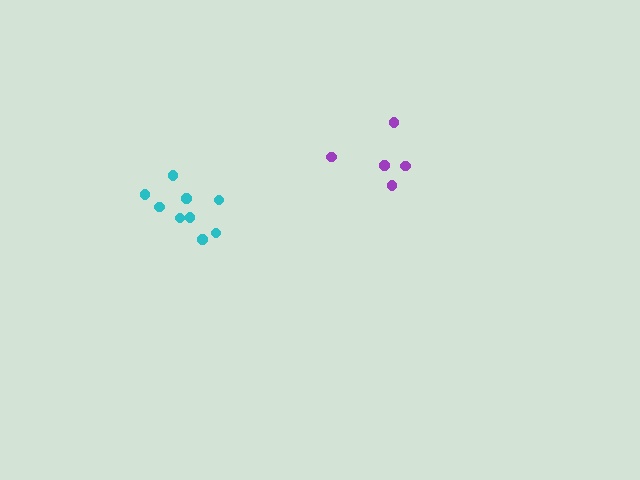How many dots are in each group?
Group 1: 9 dots, Group 2: 5 dots (14 total).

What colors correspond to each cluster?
The clusters are colored: cyan, purple.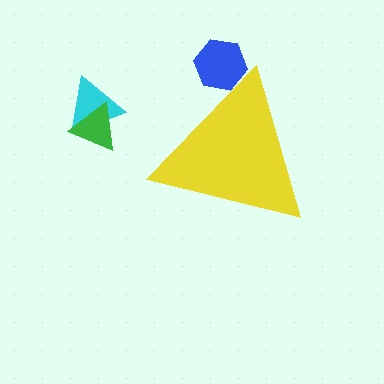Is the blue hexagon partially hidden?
Yes, the blue hexagon is partially hidden behind the yellow triangle.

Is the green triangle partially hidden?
No, the green triangle is fully visible.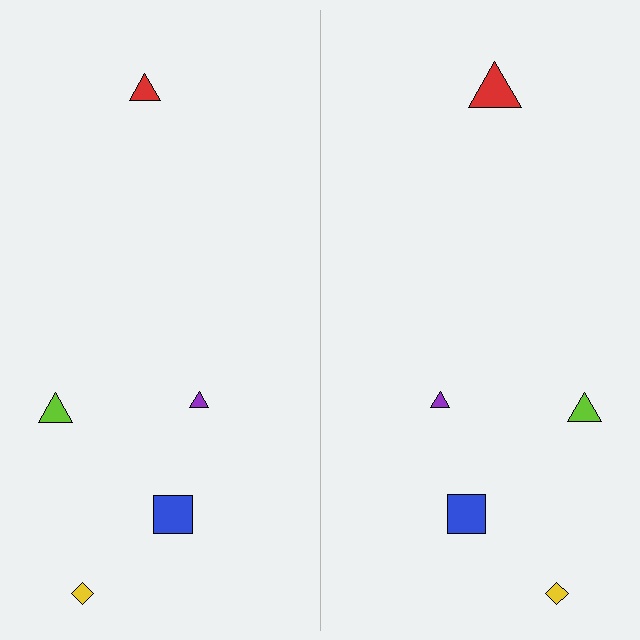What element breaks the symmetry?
The red triangle on the right side has a different size than its mirror counterpart.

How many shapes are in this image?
There are 10 shapes in this image.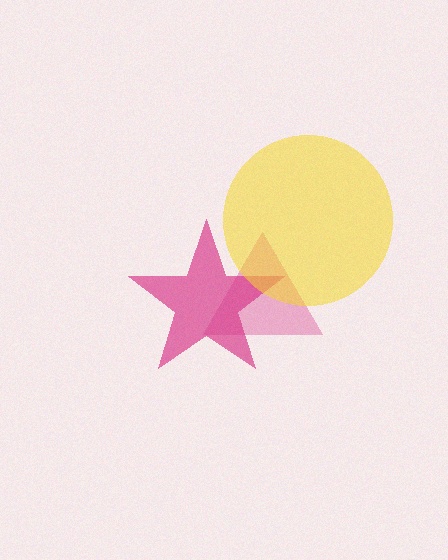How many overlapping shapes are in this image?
There are 3 overlapping shapes in the image.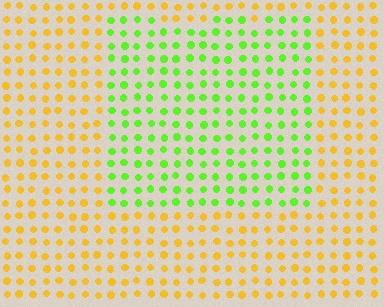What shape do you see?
I see a rectangle.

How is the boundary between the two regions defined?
The boundary is defined purely by a slight shift in hue (about 61 degrees). Spacing, size, and orientation are identical on both sides.